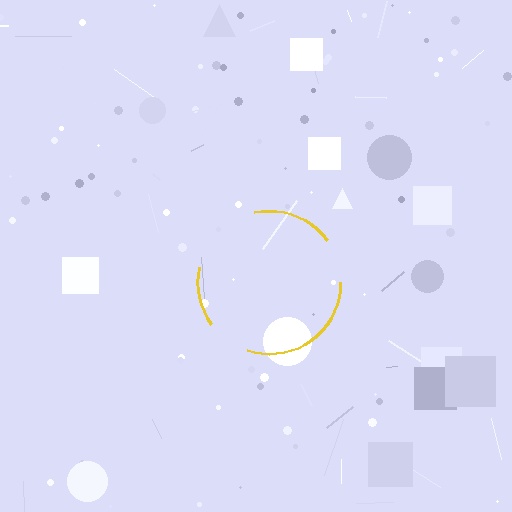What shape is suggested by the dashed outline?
The dashed outline suggests a circle.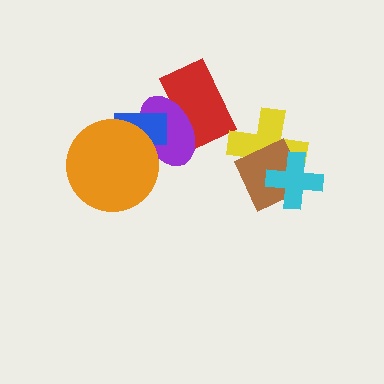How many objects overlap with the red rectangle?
1 object overlaps with the red rectangle.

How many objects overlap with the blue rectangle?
2 objects overlap with the blue rectangle.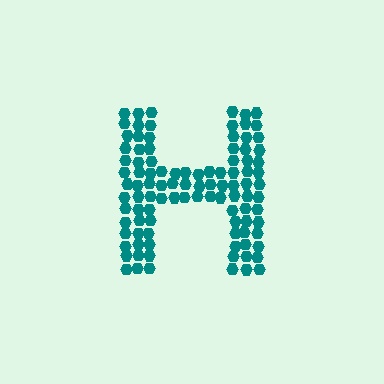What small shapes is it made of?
It is made of small hexagons.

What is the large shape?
The large shape is the letter H.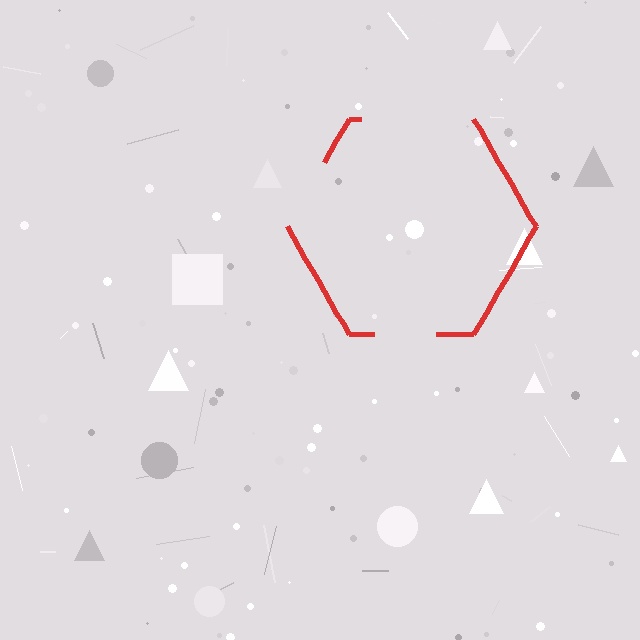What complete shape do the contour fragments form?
The contour fragments form a hexagon.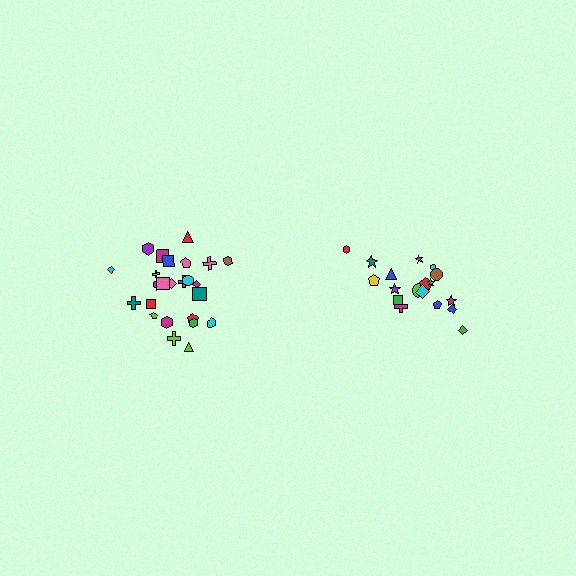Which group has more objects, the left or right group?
The left group.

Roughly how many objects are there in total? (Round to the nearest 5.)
Roughly 45 objects in total.